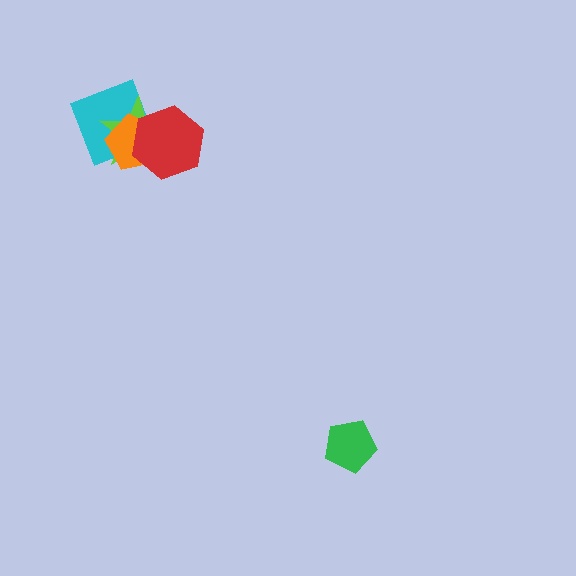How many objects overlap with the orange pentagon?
3 objects overlap with the orange pentagon.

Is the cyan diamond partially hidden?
Yes, it is partially covered by another shape.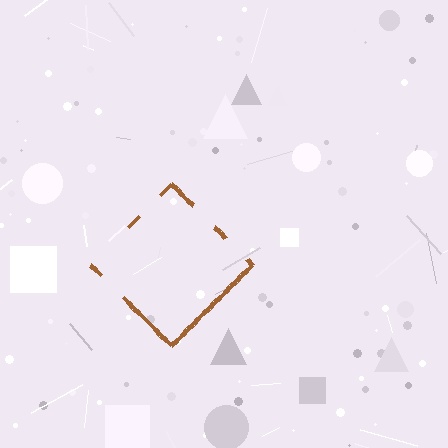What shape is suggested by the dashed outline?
The dashed outline suggests a diamond.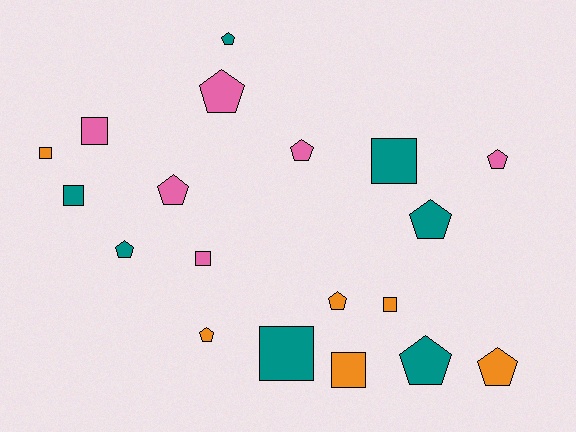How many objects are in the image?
There are 19 objects.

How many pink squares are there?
There are 2 pink squares.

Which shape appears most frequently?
Pentagon, with 11 objects.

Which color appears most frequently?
Teal, with 7 objects.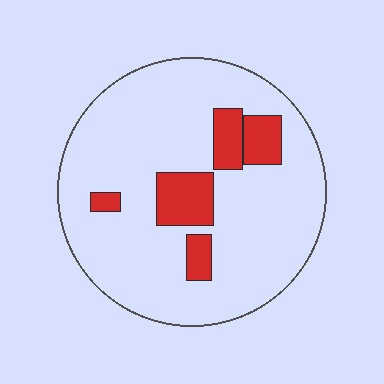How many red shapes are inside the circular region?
5.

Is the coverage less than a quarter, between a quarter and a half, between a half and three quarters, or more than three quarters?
Less than a quarter.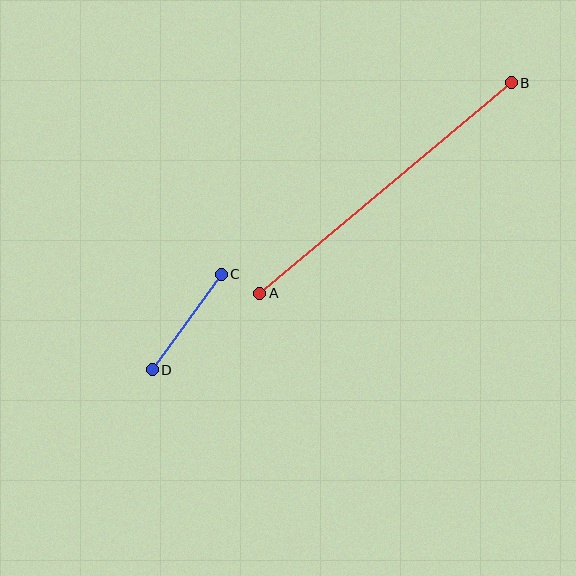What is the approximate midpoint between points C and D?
The midpoint is at approximately (187, 322) pixels.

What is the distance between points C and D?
The distance is approximately 118 pixels.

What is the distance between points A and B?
The distance is approximately 328 pixels.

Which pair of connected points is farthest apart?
Points A and B are farthest apart.